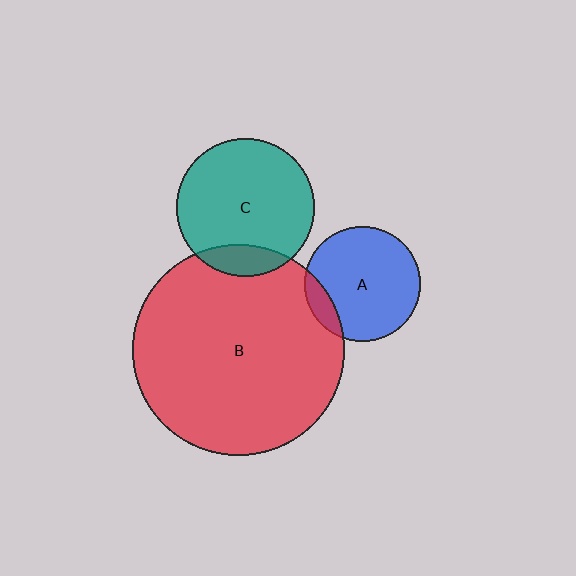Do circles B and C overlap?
Yes.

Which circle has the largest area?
Circle B (red).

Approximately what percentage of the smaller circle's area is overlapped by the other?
Approximately 15%.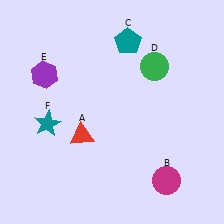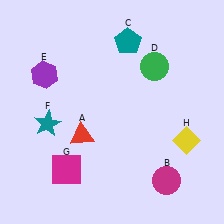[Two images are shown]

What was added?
A magenta square (G), a yellow diamond (H) were added in Image 2.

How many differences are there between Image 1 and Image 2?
There are 2 differences between the two images.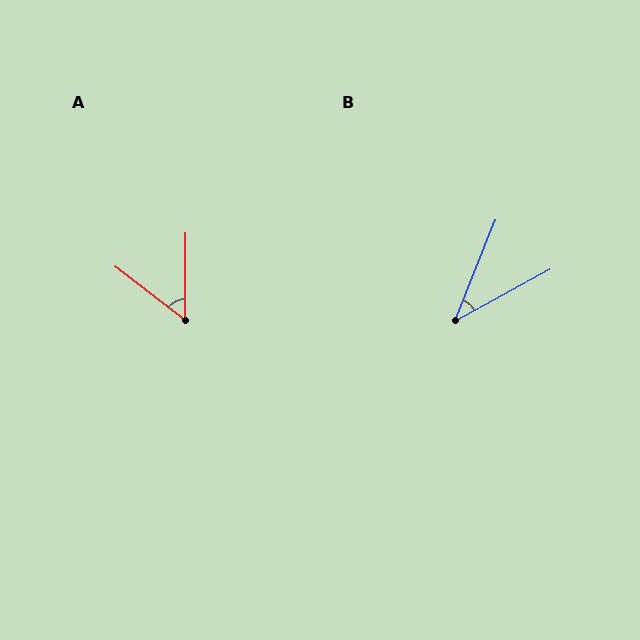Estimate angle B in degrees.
Approximately 39 degrees.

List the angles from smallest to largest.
B (39°), A (53°).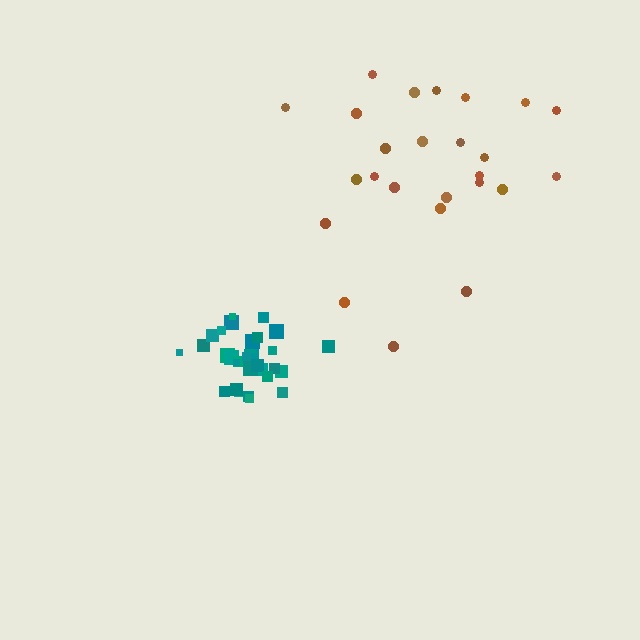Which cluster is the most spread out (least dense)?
Brown.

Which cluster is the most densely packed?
Teal.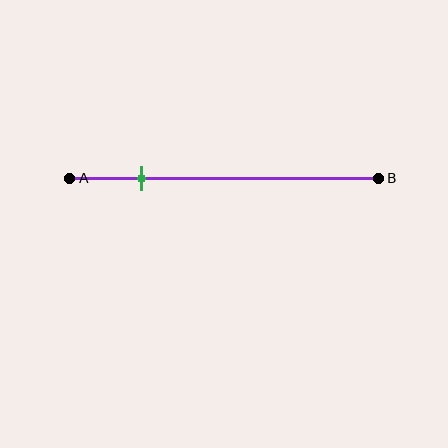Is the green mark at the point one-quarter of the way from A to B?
Yes, the mark is approximately at the one-quarter point.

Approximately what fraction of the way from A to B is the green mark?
The green mark is approximately 25% of the way from A to B.